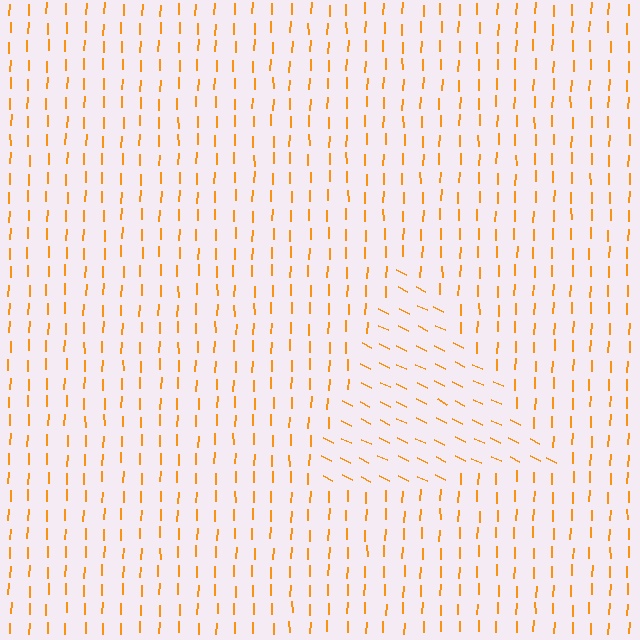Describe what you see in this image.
The image is filled with small orange line segments. A triangle region in the image has lines oriented differently from the surrounding lines, creating a visible texture boundary.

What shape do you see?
I see a triangle.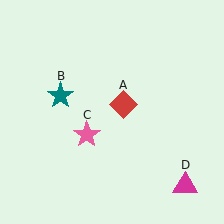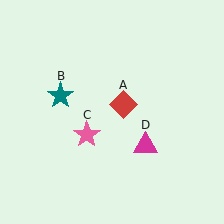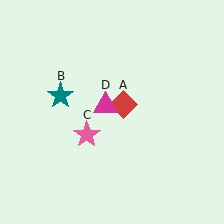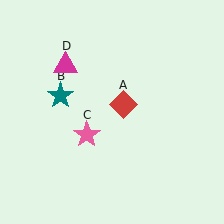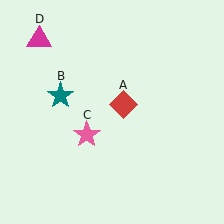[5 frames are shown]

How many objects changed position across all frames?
1 object changed position: magenta triangle (object D).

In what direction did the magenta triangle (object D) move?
The magenta triangle (object D) moved up and to the left.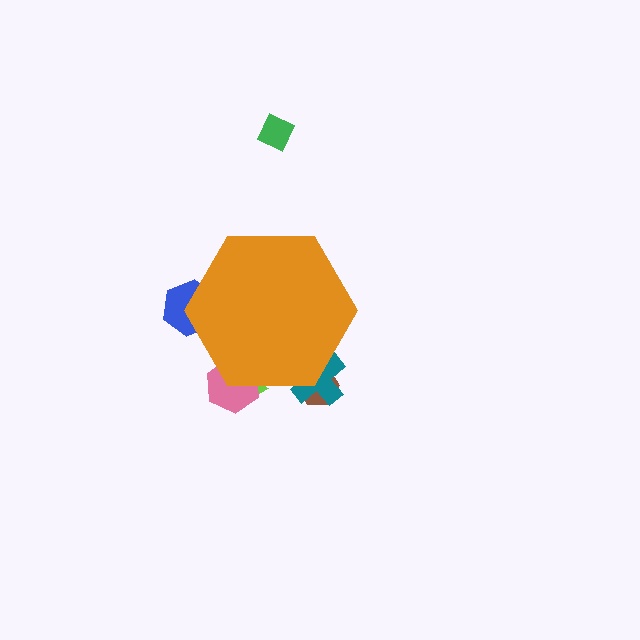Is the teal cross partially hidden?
Yes, the teal cross is partially hidden behind the orange hexagon.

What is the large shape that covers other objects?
An orange hexagon.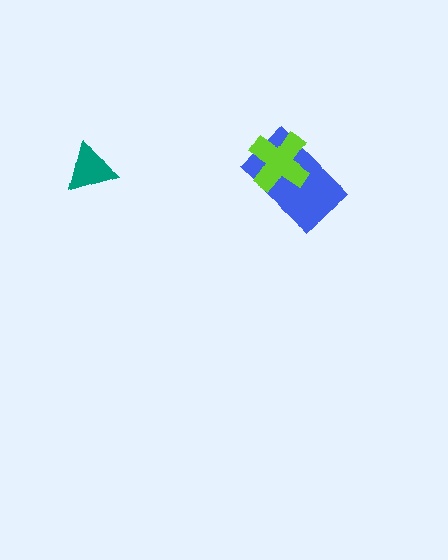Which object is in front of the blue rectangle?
The lime cross is in front of the blue rectangle.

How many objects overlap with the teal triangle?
0 objects overlap with the teal triangle.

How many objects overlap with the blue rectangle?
1 object overlaps with the blue rectangle.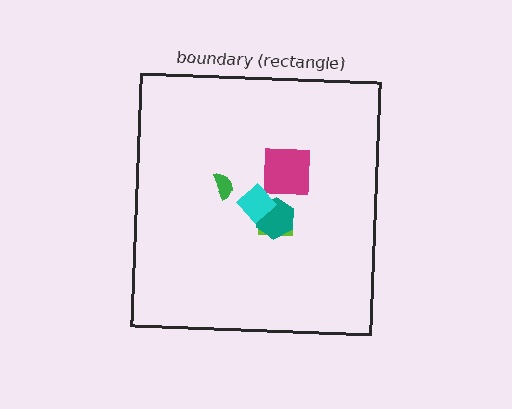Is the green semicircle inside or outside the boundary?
Inside.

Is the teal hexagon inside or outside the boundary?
Inside.